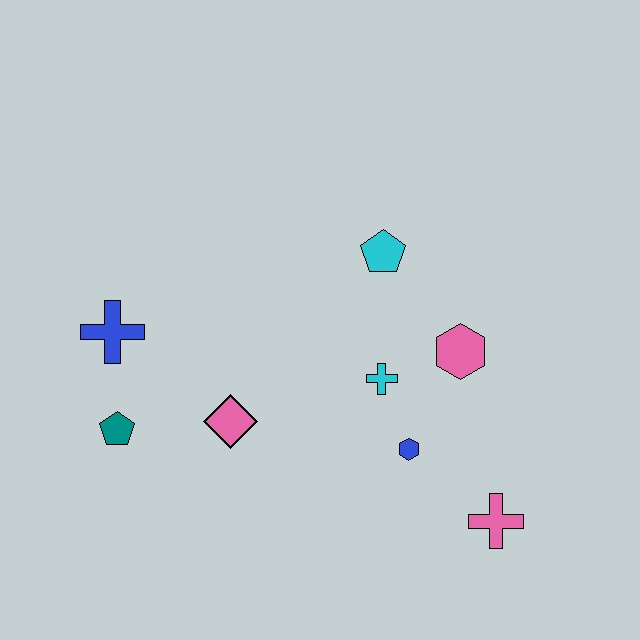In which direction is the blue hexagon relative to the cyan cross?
The blue hexagon is below the cyan cross.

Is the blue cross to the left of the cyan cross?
Yes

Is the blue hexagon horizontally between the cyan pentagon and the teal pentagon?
No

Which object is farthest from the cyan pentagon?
The teal pentagon is farthest from the cyan pentagon.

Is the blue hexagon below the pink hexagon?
Yes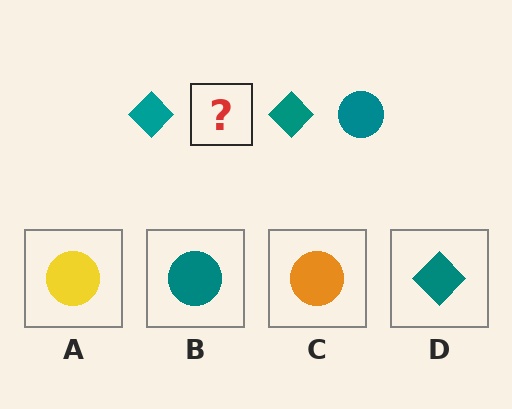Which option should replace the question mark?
Option B.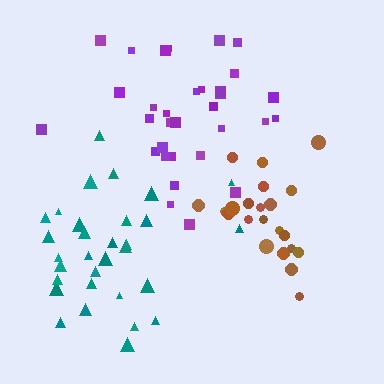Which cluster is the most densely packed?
Brown.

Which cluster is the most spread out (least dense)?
Teal.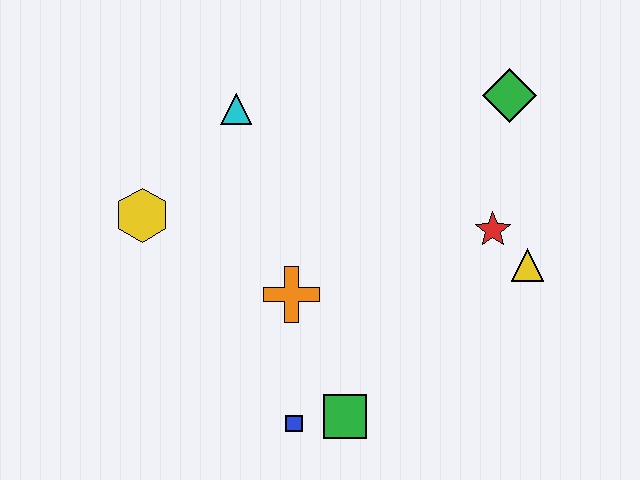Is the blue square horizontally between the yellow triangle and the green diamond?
No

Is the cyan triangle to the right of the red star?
No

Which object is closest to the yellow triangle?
The red star is closest to the yellow triangle.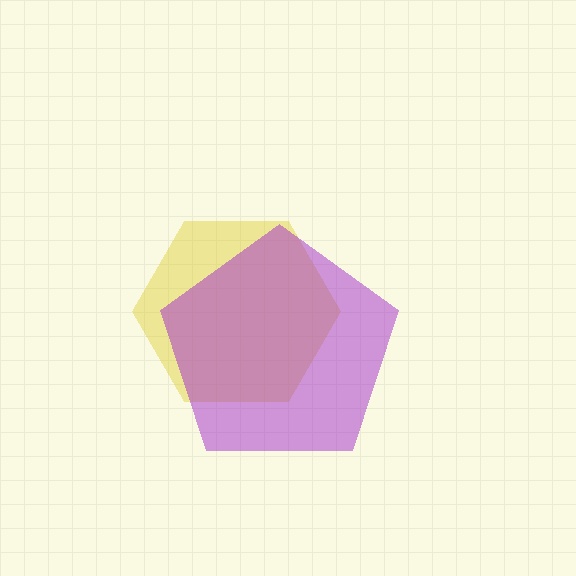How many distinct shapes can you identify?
There are 2 distinct shapes: a yellow hexagon, a purple pentagon.